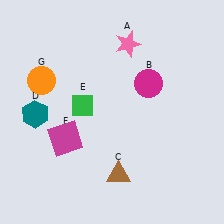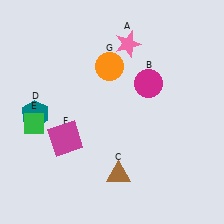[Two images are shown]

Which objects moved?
The objects that moved are: the green diamond (E), the orange circle (G).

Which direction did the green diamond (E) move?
The green diamond (E) moved left.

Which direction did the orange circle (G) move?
The orange circle (G) moved right.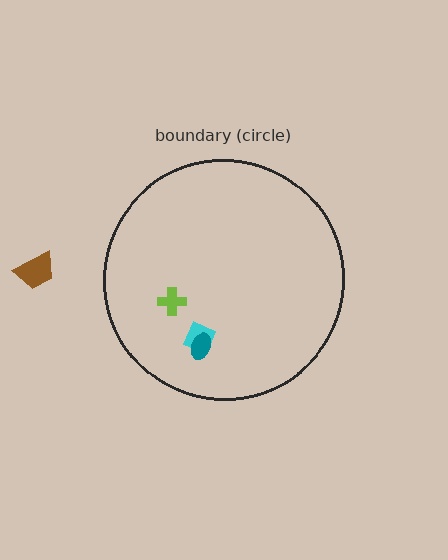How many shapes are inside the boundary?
3 inside, 1 outside.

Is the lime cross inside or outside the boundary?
Inside.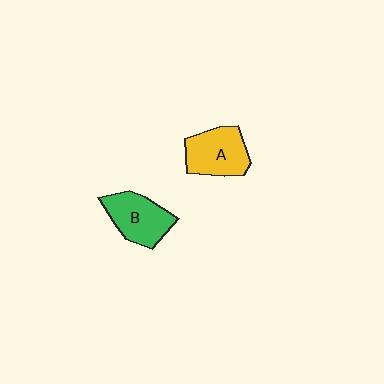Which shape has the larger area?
Shape A (yellow).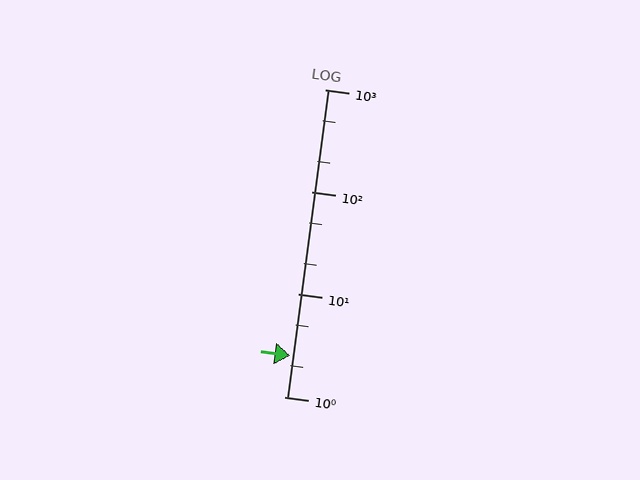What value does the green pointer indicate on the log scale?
The pointer indicates approximately 2.5.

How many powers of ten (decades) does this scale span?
The scale spans 3 decades, from 1 to 1000.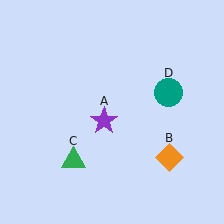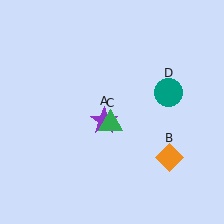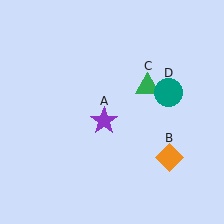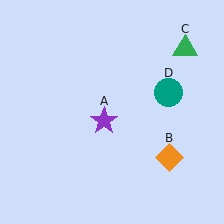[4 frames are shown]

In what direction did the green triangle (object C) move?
The green triangle (object C) moved up and to the right.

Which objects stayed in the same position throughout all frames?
Purple star (object A) and orange diamond (object B) and teal circle (object D) remained stationary.